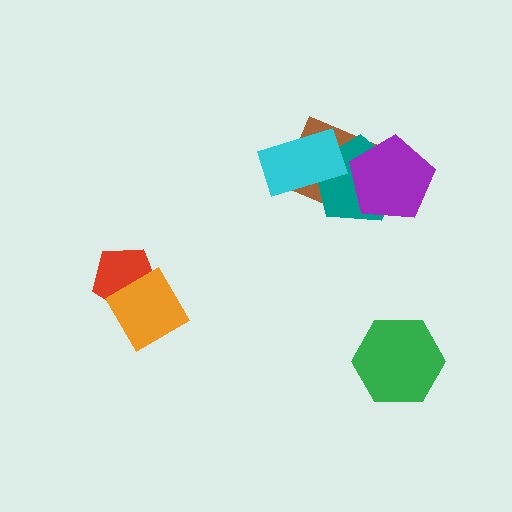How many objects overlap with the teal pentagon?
3 objects overlap with the teal pentagon.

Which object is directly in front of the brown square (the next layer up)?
The teal pentagon is directly in front of the brown square.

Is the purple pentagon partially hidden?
No, no other shape covers it.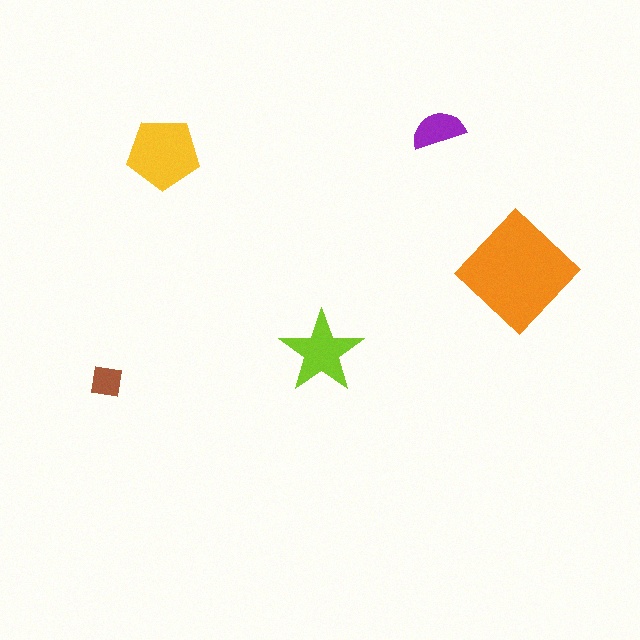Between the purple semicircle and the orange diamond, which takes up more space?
The orange diamond.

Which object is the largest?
The orange diamond.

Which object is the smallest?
The brown square.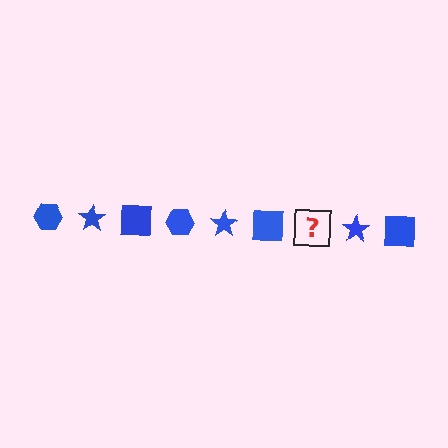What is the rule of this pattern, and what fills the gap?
The rule is that the pattern cycles through hexagon, star, square shapes in blue. The gap should be filled with a blue hexagon.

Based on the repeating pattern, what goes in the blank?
The blank should be a blue hexagon.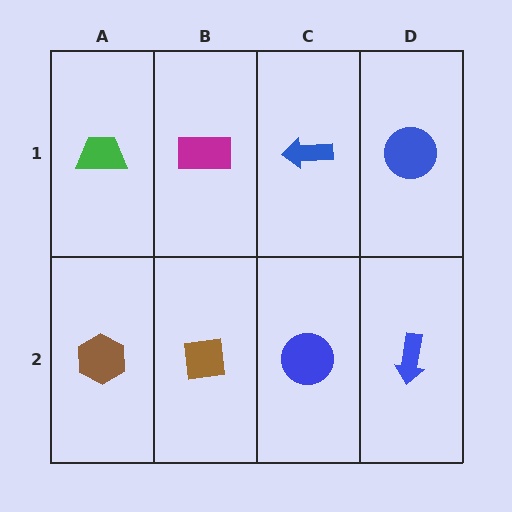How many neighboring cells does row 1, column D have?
2.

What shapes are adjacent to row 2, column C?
A blue arrow (row 1, column C), a brown square (row 2, column B), a blue arrow (row 2, column D).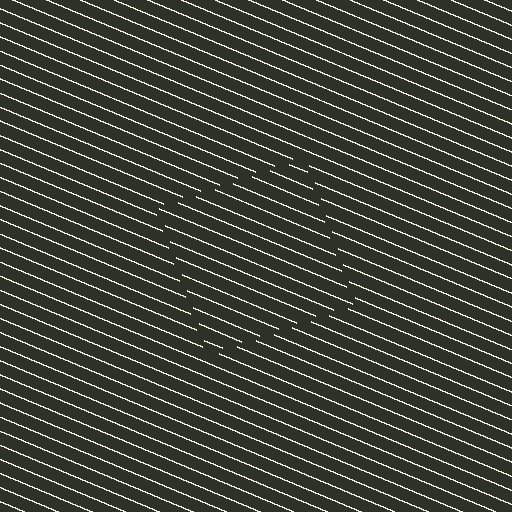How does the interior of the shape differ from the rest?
The interior of the shape contains the same grating, shifted by half a period — the contour is defined by the phase discontinuity where line-ends from the inner and outer gratings abut.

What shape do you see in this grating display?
An illusory square. The interior of the shape contains the same grating, shifted by half a period — the contour is defined by the phase discontinuity where line-ends from the inner and outer gratings abut.